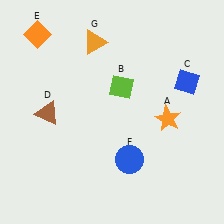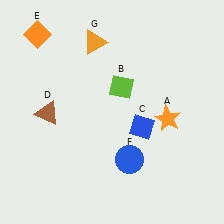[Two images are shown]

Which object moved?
The blue diamond (C) moved left.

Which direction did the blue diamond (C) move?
The blue diamond (C) moved left.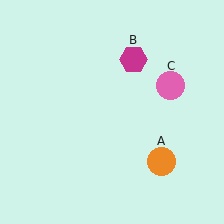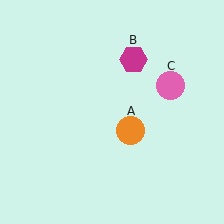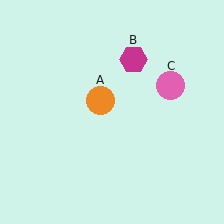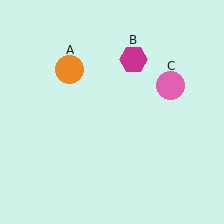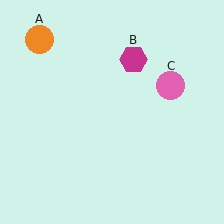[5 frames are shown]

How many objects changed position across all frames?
1 object changed position: orange circle (object A).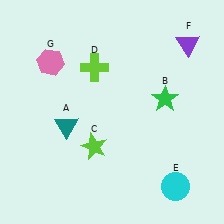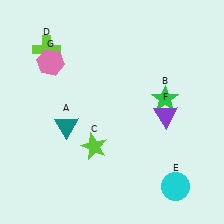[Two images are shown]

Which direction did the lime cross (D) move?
The lime cross (D) moved left.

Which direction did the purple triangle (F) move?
The purple triangle (F) moved down.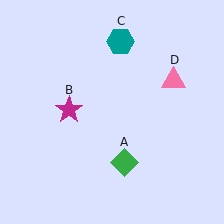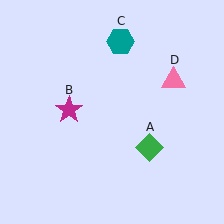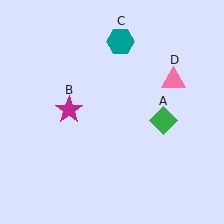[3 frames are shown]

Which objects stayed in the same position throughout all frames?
Magenta star (object B) and teal hexagon (object C) and pink triangle (object D) remained stationary.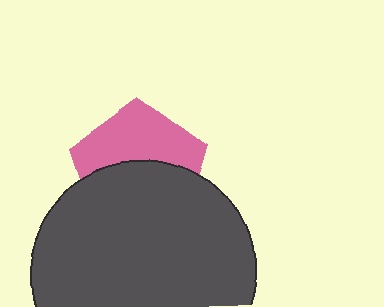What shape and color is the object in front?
The object in front is a dark gray circle.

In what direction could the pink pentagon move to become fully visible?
The pink pentagon could move up. That would shift it out from behind the dark gray circle entirely.